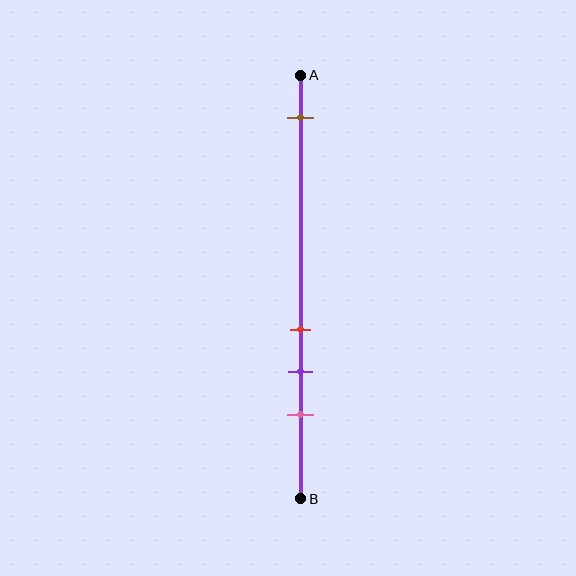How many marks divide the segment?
There are 4 marks dividing the segment.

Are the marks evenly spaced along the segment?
No, the marks are not evenly spaced.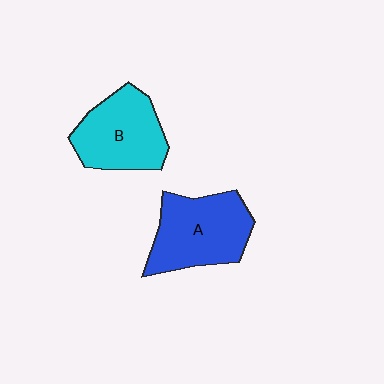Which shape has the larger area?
Shape A (blue).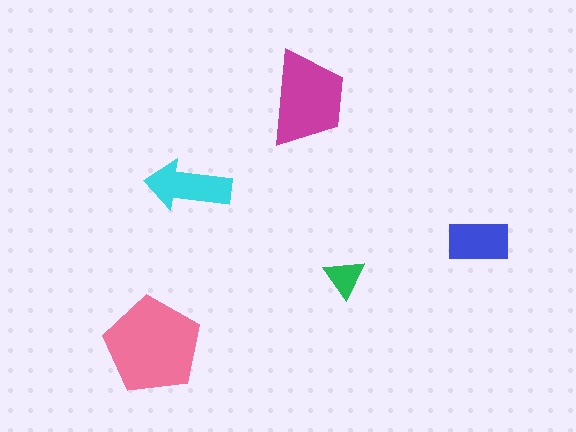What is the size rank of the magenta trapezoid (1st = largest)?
2nd.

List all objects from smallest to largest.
The green triangle, the blue rectangle, the cyan arrow, the magenta trapezoid, the pink pentagon.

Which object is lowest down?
The pink pentagon is bottommost.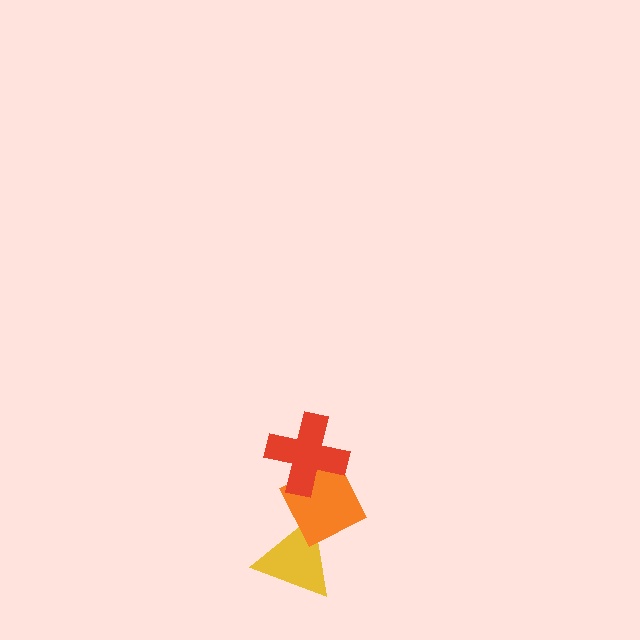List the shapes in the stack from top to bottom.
From top to bottom: the red cross, the orange diamond, the yellow triangle.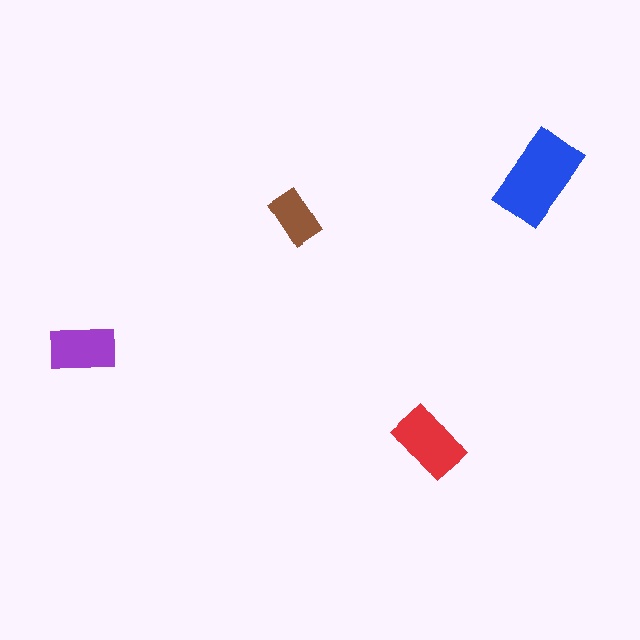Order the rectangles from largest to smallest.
the blue one, the red one, the purple one, the brown one.